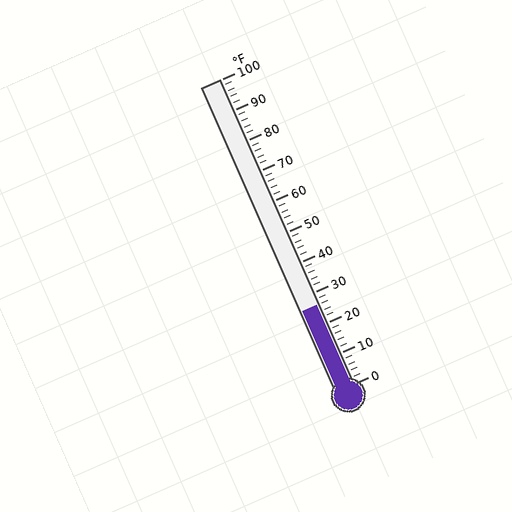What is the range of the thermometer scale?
The thermometer scale ranges from 0°F to 100°F.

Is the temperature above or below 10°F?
The temperature is above 10°F.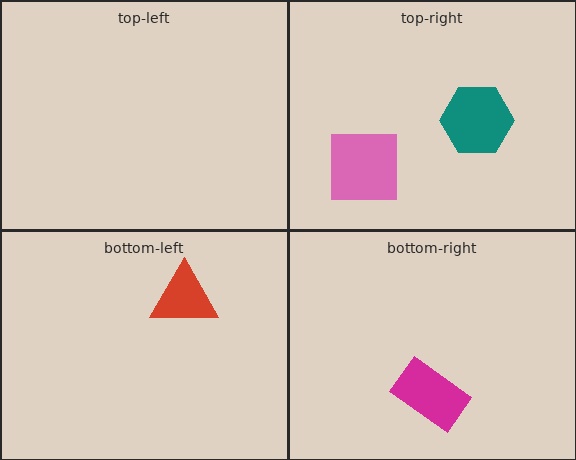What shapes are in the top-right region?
The pink square, the teal hexagon.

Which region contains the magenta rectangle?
The bottom-right region.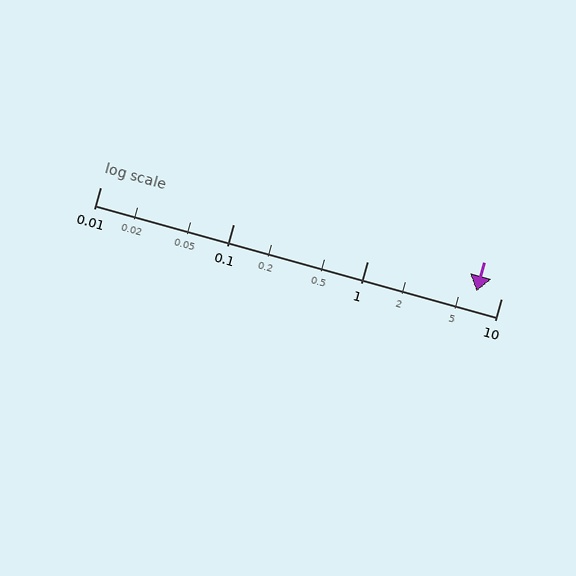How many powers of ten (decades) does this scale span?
The scale spans 3 decades, from 0.01 to 10.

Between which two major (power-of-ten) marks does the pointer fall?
The pointer is between 1 and 10.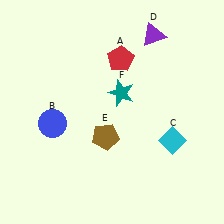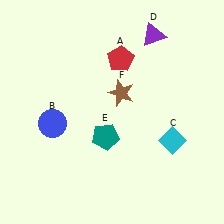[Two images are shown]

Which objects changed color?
E changed from brown to teal. F changed from teal to brown.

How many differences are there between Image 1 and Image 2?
There are 2 differences between the two images.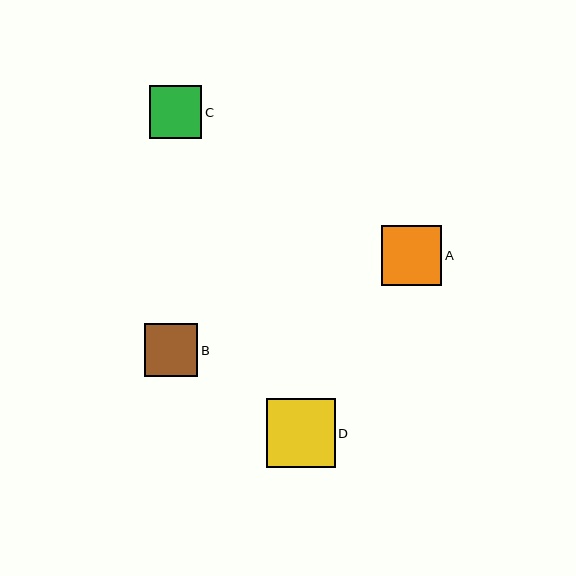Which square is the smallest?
Square C is the smallest with a size of approximately 53 pixels.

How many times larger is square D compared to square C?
Square D is approximately 1.3 times the size of square C.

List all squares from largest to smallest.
From largest to smallest: D, A, B, C.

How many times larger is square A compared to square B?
Square A is approximately 1.1 times the size of square B.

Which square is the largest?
Square D is the largest with a size of approximately 69 pixels.